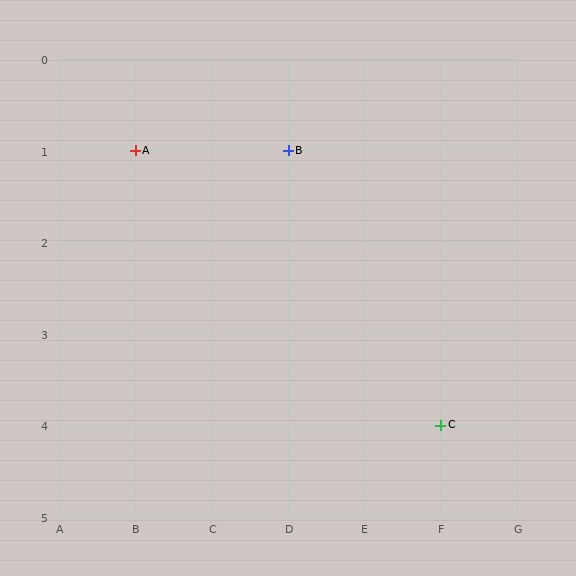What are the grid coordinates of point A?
Point A is at grid coordinates (B, 1).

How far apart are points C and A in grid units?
Points C and A are 4 columns and 3 rows apart (about 5.0 grid units diagonally).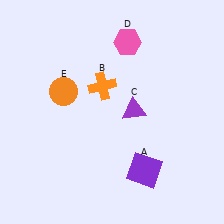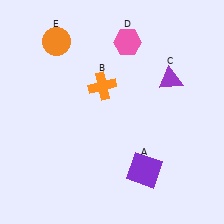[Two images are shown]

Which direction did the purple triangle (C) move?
The purple triangle (C) moved right.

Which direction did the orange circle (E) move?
The orange circle (E) moved up.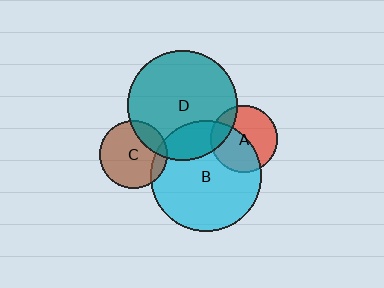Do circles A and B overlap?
Yes.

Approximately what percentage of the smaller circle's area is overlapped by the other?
Approximately 45%.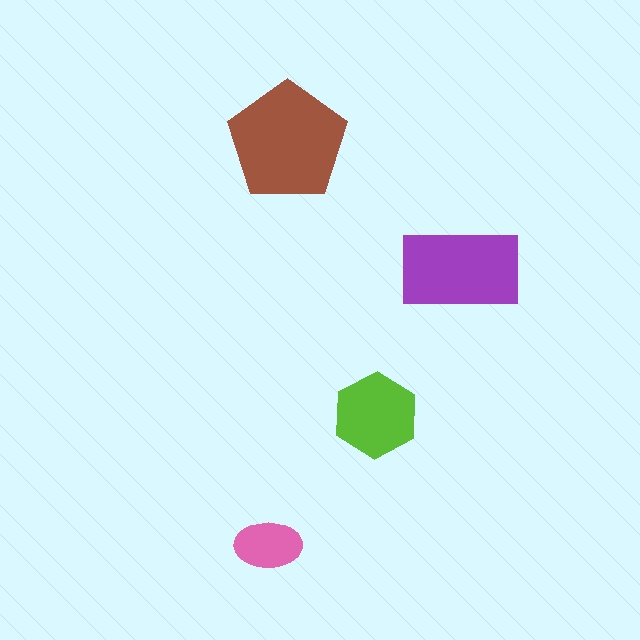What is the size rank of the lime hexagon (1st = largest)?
3rd.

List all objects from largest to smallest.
The brown pentagon, the purple rectangle, the lime hexagon, the pink ellipse.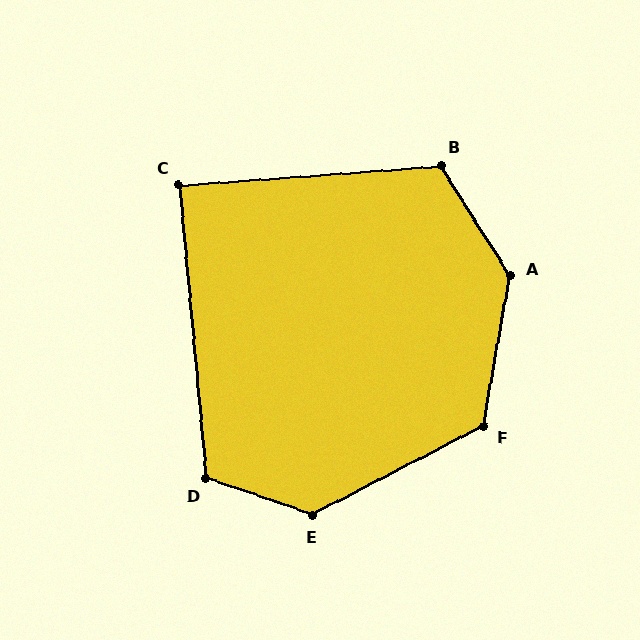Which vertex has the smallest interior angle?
C, at approximately 89 degrees.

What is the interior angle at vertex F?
Approximately 127 degrees (obtuse).